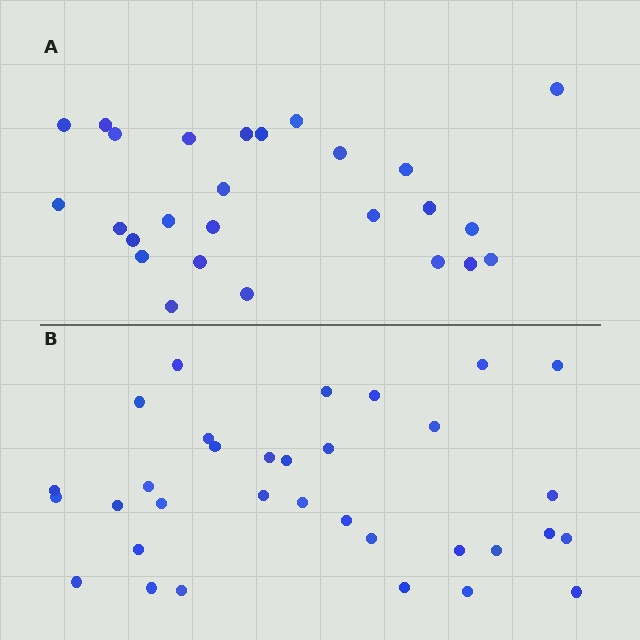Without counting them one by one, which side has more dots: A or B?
Region B (the bottom region) has more dots.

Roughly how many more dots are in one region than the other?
Region B has roughly 8 or so more dots than region A.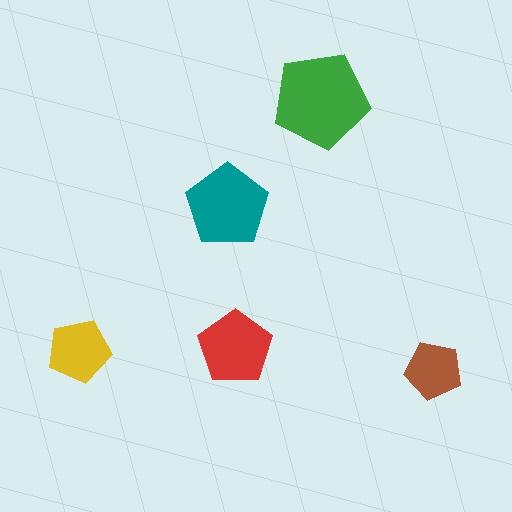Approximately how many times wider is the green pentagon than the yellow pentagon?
About 1.5 times wider.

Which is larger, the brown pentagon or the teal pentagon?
The teal one.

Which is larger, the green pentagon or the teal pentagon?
The green one.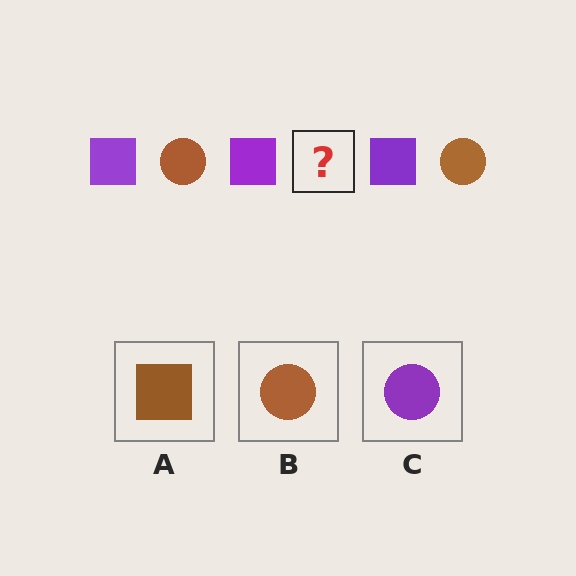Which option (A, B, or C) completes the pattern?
B.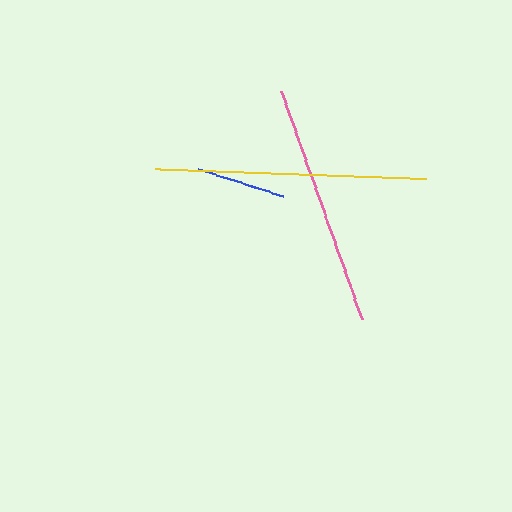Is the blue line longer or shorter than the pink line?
The pink line is longer than the blue line.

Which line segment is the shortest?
The blue line is the shortest at approximately 90 pixels.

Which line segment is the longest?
The yellow line is the longest at approximately 271 pixels.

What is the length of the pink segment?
The pink segment is approximately 242 pixels long.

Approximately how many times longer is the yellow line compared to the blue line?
The yellow line is approximately 3.0 times the length of the blue line.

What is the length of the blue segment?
The blue segment is approximately 90 pixels long.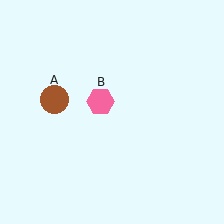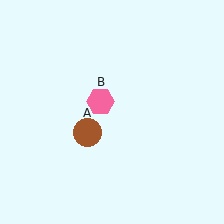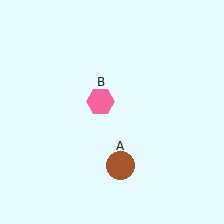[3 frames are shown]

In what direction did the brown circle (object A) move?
The brown circle (object A) moved down and to the right.